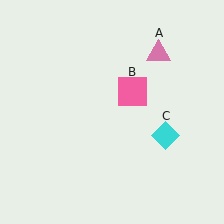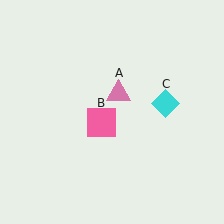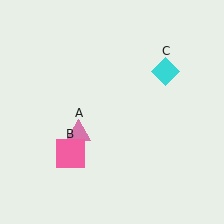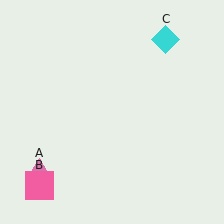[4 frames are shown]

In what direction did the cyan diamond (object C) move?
The cyan diamond (object C) moved up.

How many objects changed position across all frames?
3 objects changed position: pink triangle (object A), pink square (object B), cyan diamond (object C).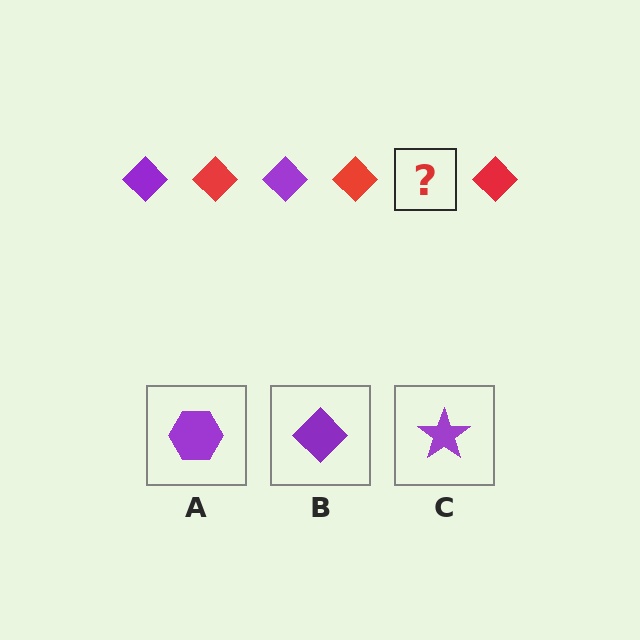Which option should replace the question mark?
Option B.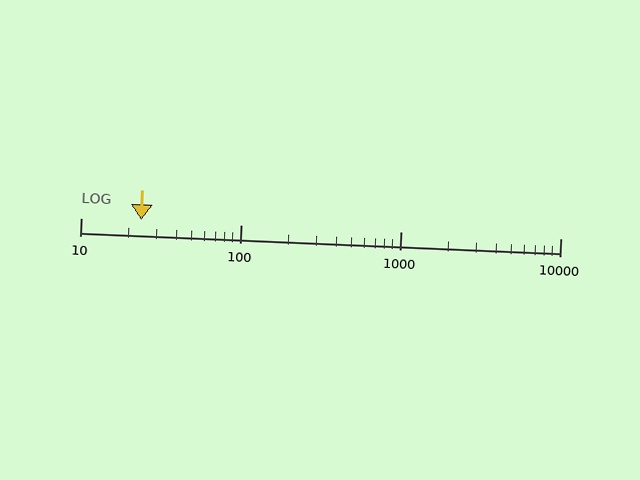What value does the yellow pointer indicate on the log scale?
The pointer indicates approximately 24.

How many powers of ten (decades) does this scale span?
The scale spans 3 decades, from 10 to 10000.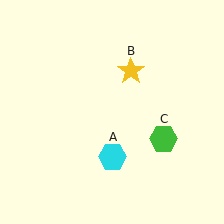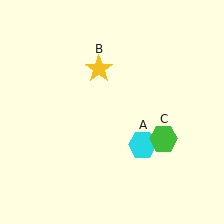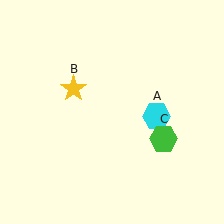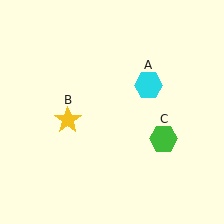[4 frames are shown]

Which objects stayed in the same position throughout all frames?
Green hexagon (object C) remained stationary.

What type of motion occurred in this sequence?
The cyan hexagon (object A), yellow star (object B) rotated counterclockwise around the center of the scene.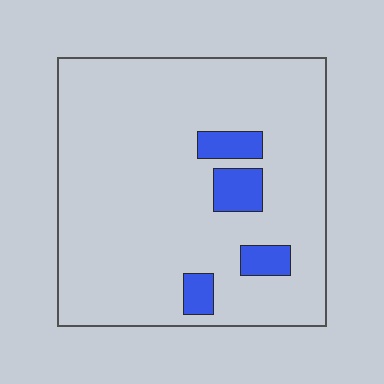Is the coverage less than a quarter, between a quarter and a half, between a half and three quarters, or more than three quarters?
Less than a quarter.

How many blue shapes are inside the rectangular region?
4.